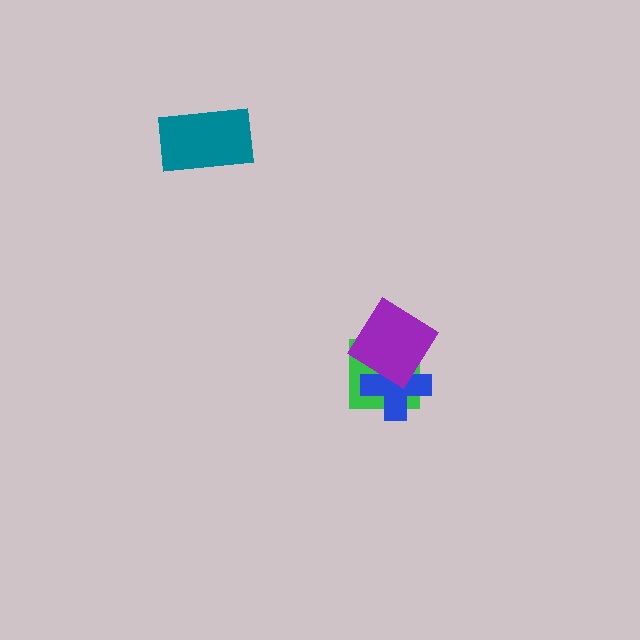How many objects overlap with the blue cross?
2 objects overlap with the blue cross.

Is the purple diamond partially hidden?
No, no other shape covers it.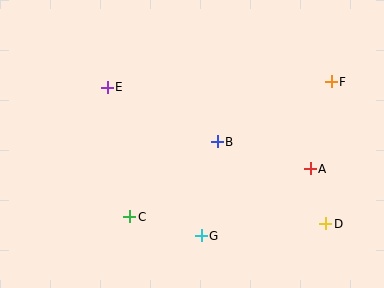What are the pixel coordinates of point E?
Point E is at (107, 87).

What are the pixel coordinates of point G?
Point G is at (201, 236).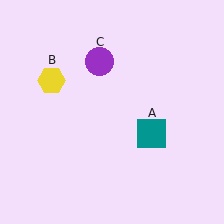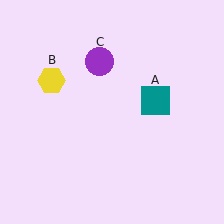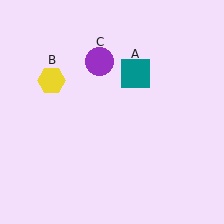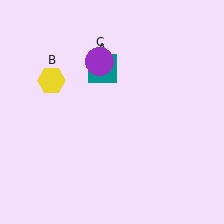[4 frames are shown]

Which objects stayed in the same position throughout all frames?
Yellow hexagon (object B) and purple circle (object C) remained stationary.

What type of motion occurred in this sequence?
The teal square (object A) rotated counterclockwise around the center of the scene.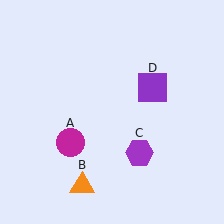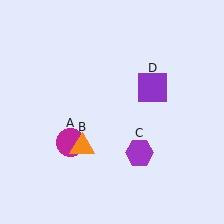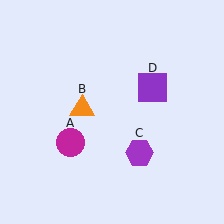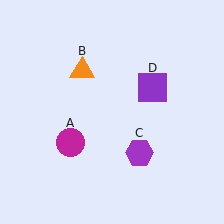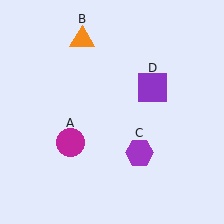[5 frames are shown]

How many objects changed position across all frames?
1 object changed position: orange triangle (object B).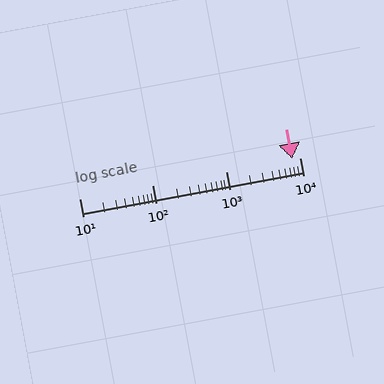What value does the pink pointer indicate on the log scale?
The pointer indicates approximately 8000.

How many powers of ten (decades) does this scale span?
The scale spans 3 decades, from 10 to 10000.